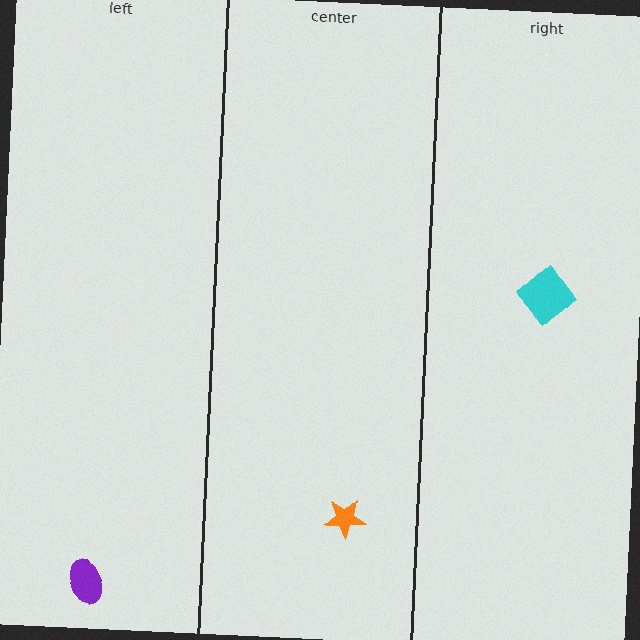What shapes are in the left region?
The purple ellipse.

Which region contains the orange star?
The center region.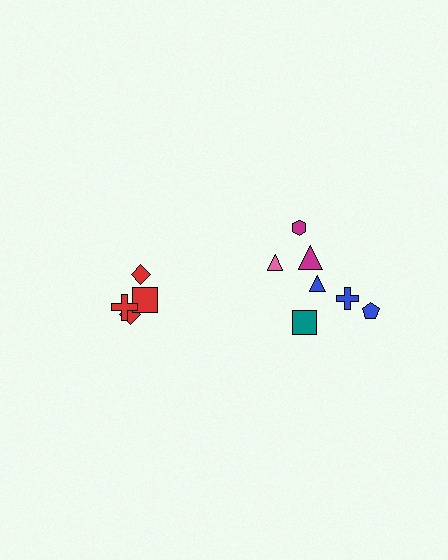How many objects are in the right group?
There are 7 objects.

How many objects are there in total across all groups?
There are 11 objects.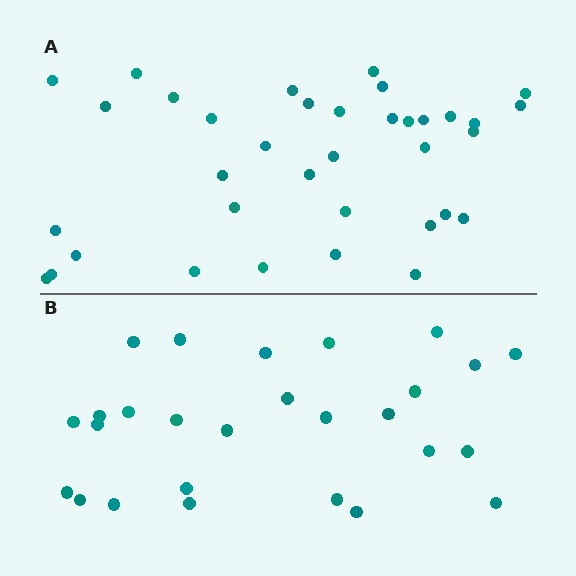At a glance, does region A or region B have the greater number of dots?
Region A (the top region) has more dots.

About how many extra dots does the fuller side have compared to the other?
Region A has roughly 8 or so more dots than region B.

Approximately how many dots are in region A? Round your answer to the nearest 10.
About 40 dots. (The exact count is 36, which rounds to 40.)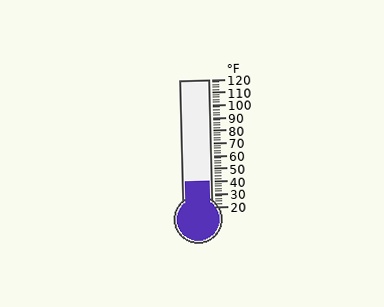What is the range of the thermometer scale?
The thermometer scale ranges from 20°F to 120°F.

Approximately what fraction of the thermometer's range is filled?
The thermometer is filled to approximately 20% of its range.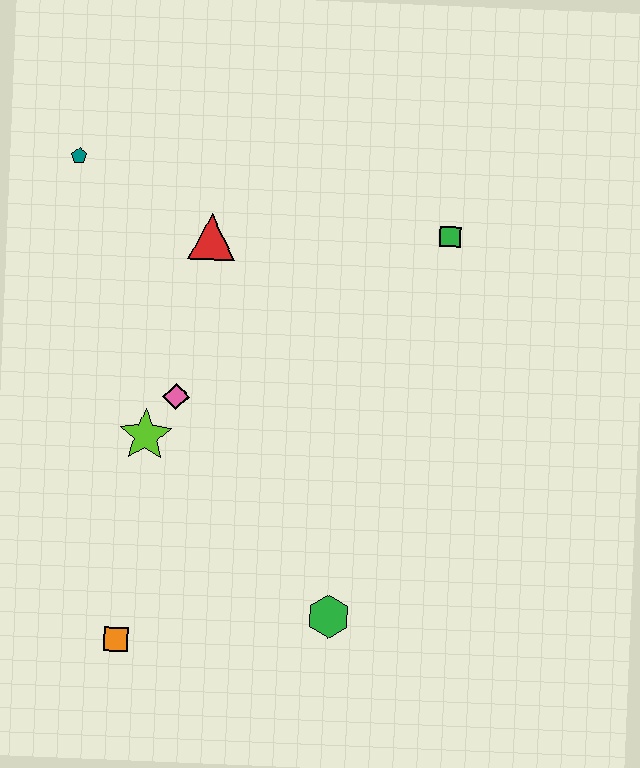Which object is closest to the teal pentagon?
The red triangle is closest to the teal pentagon.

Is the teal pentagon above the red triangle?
Yes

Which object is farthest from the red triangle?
The orange square is farthest from the red triangle.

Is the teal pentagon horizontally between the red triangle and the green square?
No